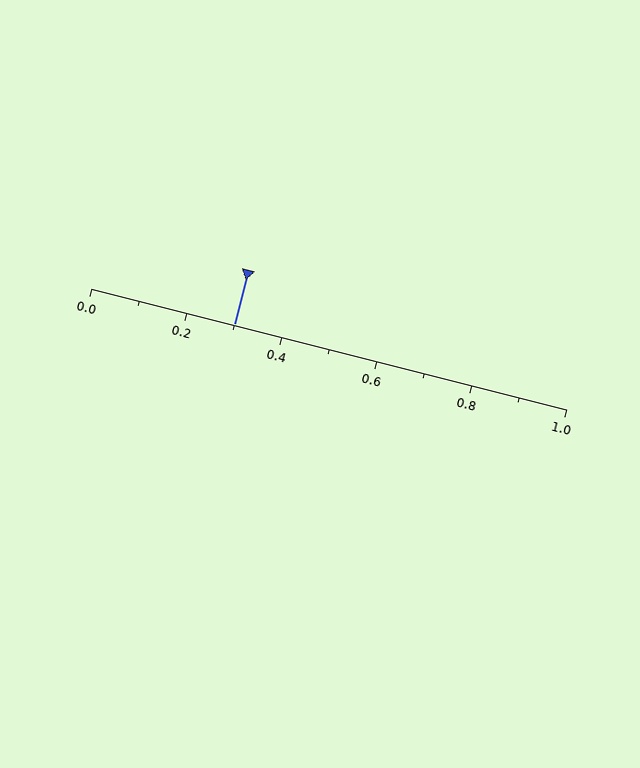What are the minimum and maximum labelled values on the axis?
The axis runs from 0.0 to 1.0.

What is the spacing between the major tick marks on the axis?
The major ticks are spaced 0.2 apart.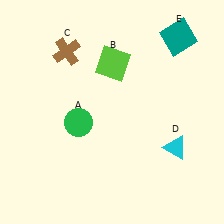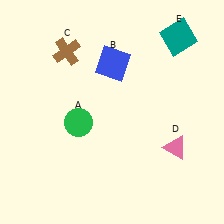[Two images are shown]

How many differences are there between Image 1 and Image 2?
There are 2 differences between the two images.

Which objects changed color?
B changed from lime to blue. D changed from cyan to pink.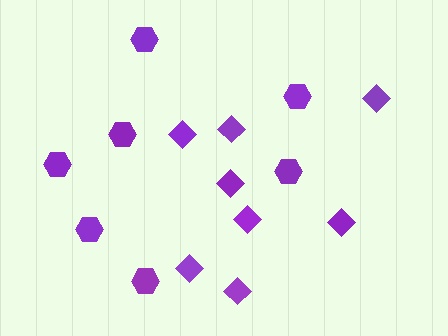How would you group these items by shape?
There are 2 groups: one group of diamonds (8) and one group of hexagons (7).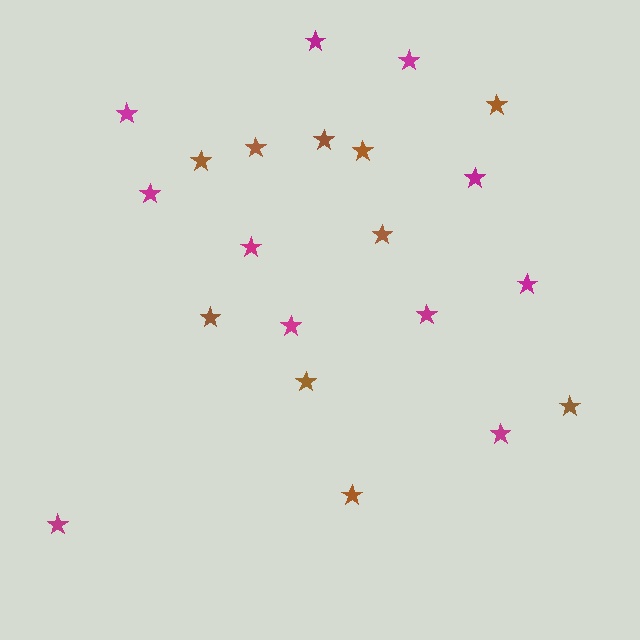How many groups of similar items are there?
There are 2 groups: one group of magenta stars (11) and one group of brown stars (10).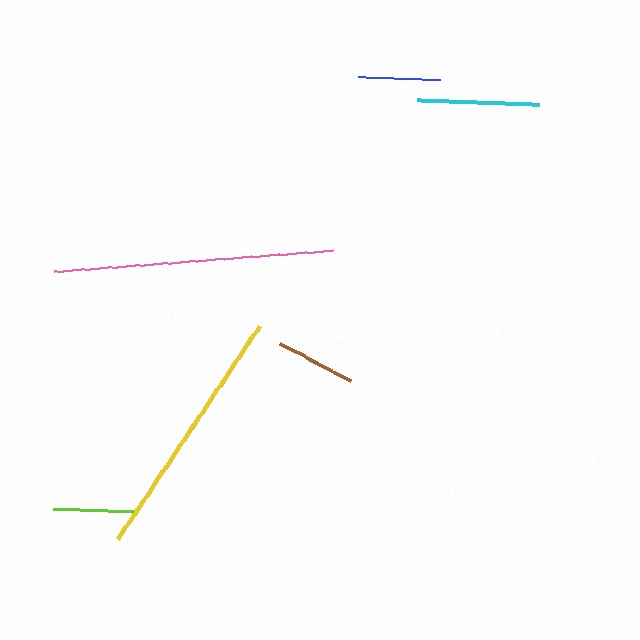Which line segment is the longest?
The pink line is the longest at approximately 279 pixels.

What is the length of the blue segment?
The blue segment is approximately 82 pixels long.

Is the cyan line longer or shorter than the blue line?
The cyan line is longer than the blue line.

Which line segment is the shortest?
The brown line is the shortest at approximately 80 pixels.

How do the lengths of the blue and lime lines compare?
The blue and lime lines are approximately the same length.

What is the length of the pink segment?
The pink segment is approximately 279 pixels long.